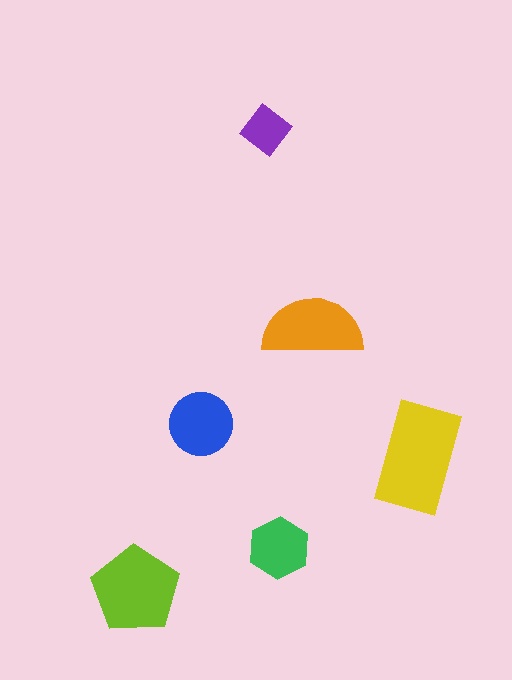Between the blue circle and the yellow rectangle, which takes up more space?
The yellow rectangle.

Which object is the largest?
The yellow rectangle.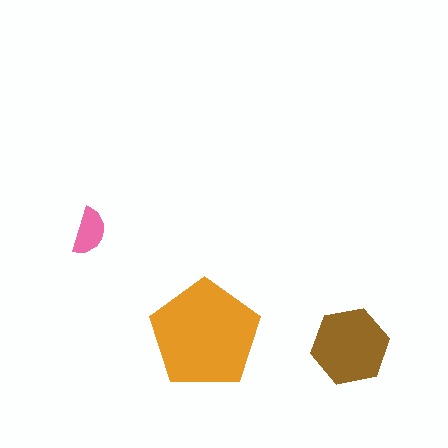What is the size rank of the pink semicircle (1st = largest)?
3rd.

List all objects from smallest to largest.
The pink semicircle, the brown hexagon, the orange pentagon.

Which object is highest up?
The pink semicircle is topmost.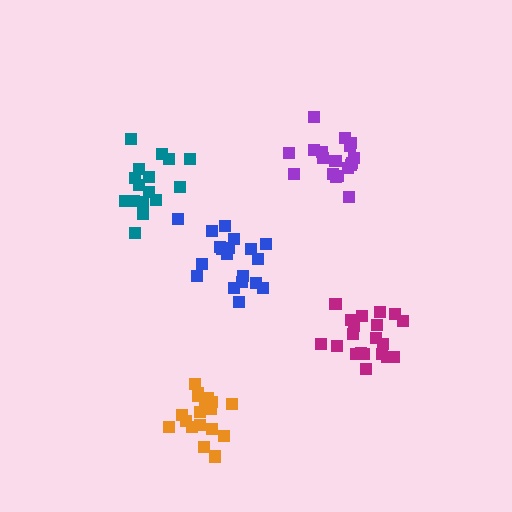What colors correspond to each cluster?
The clusters are colored: orange, magenta, teal, purple, blue.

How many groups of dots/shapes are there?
There are 5 groups.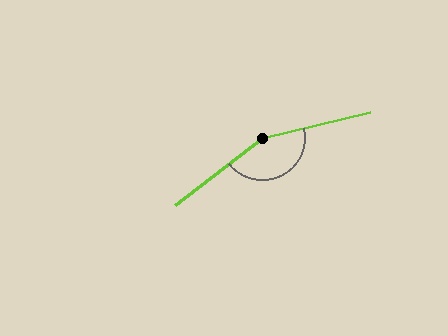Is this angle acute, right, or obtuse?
It is obtuse.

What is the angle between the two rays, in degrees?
Approximately 156 degrees.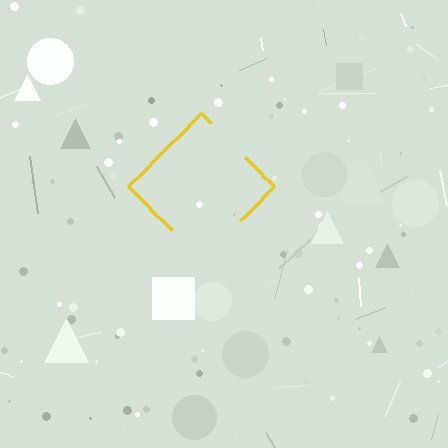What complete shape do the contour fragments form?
The contour fragments form a diamond.